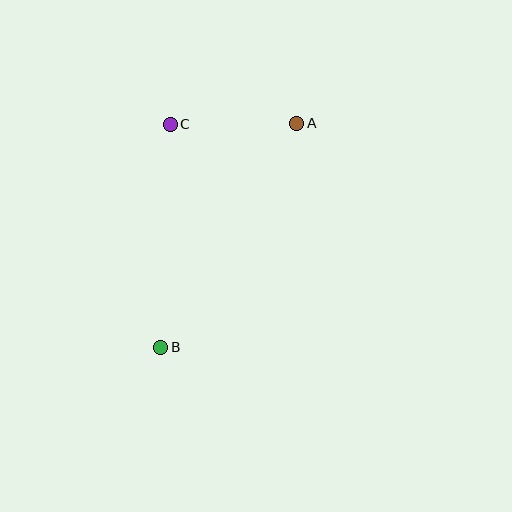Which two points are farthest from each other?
Points A and B are farthest from each other.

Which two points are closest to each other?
Points A and C are closest to each other.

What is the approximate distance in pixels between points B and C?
The distance between B and C is approximately 223 pixels.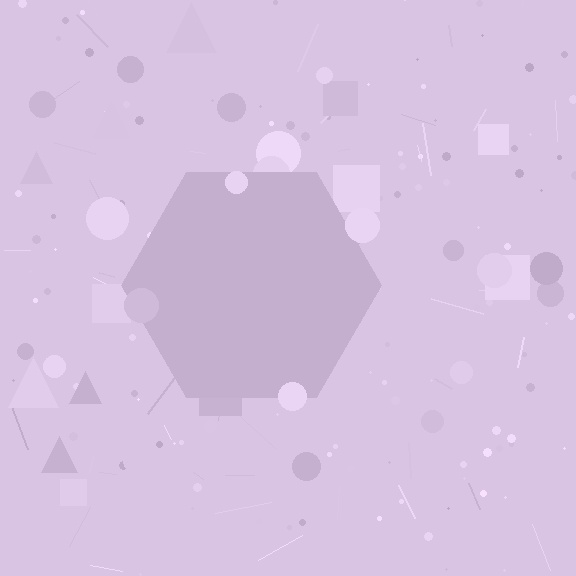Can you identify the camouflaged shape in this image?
The camouflaged shape is a hexagon.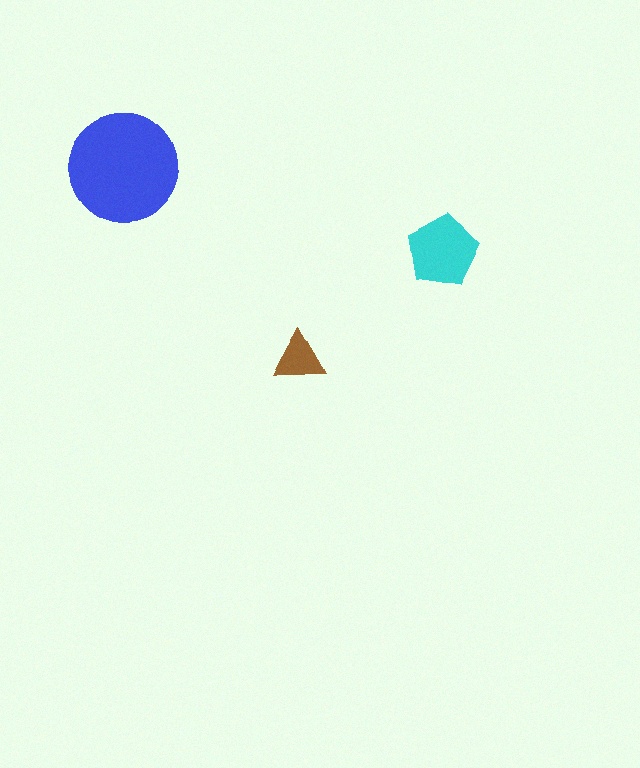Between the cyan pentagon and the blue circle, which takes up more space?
The blue circle.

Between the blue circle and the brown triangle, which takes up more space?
The blue circle.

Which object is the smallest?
The brown triangle.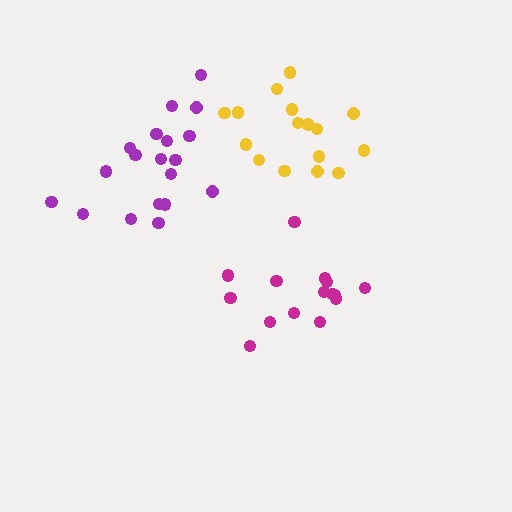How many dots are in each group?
Group 1: 15 dots, Group 2: 16 dots, Group 3: 19 dots (50 total).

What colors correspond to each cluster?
The clusters are colored: magenta, yellow, purple.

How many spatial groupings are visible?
There are 3 spatial groupings.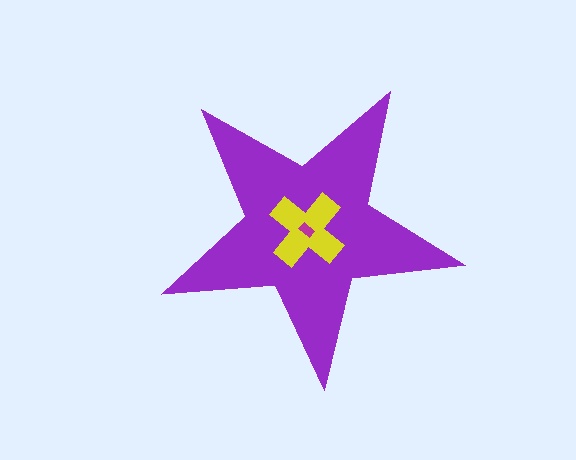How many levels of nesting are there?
3.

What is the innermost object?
The magenta rectangle.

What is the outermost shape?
The purple star.